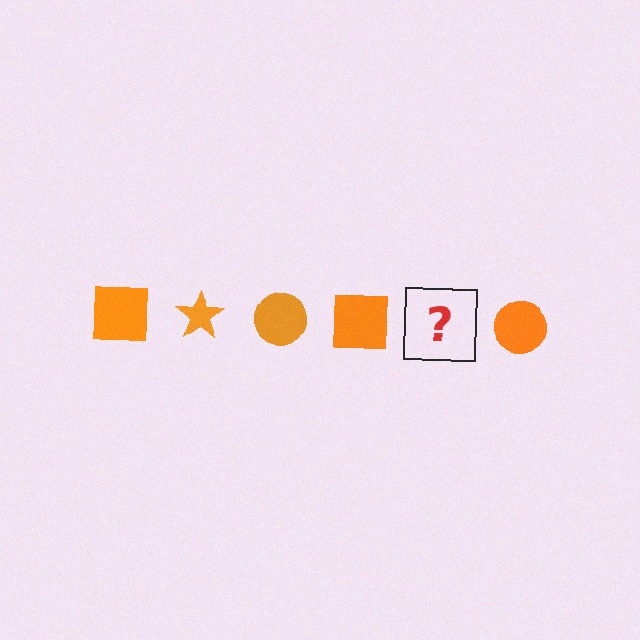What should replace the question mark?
The question mark should be replaced with an orange star.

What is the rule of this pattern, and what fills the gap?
The rule is that the pattern cycles through square, star, circle shapes in orange. The gap should be filled with an orange star.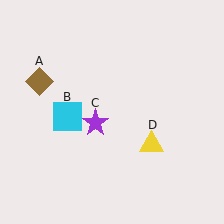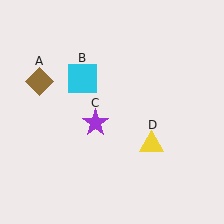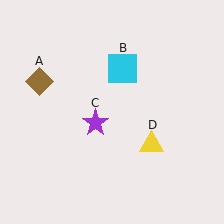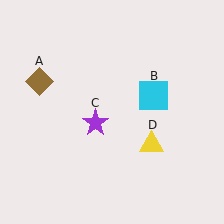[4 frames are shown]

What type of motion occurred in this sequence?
The cyan square (object B) rotated clockwise around the center of the scene.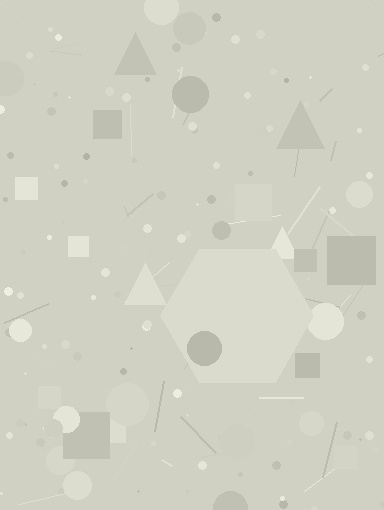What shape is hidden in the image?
A hexagon is hidden in the image.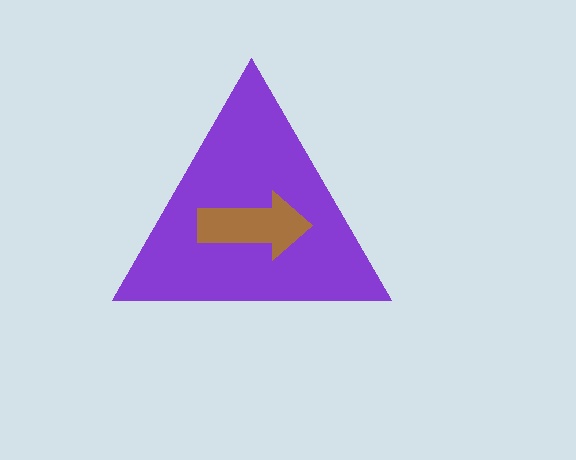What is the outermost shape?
The purple triangle.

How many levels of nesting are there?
2.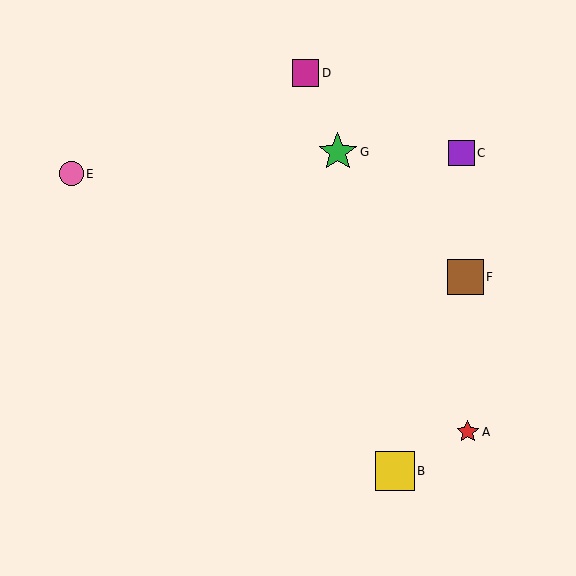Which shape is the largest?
The yellow square (labeled B) is the largest.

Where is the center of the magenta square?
The center of the magenta square is at (305, 73).